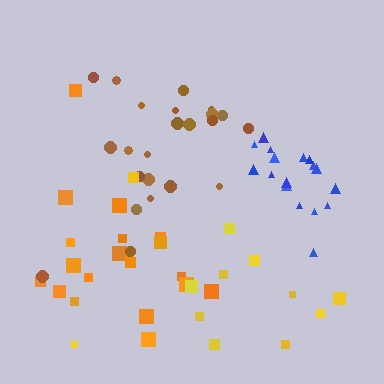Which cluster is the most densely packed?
Blue.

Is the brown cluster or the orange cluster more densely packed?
Brown.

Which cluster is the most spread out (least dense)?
Yellow.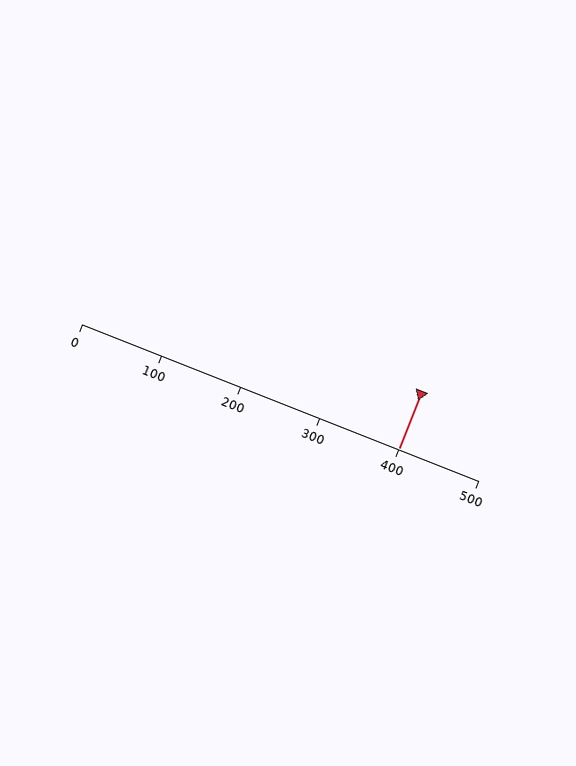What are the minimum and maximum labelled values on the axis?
The axis runs from 0 to 500.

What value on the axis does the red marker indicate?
The marker indicates approximately 400.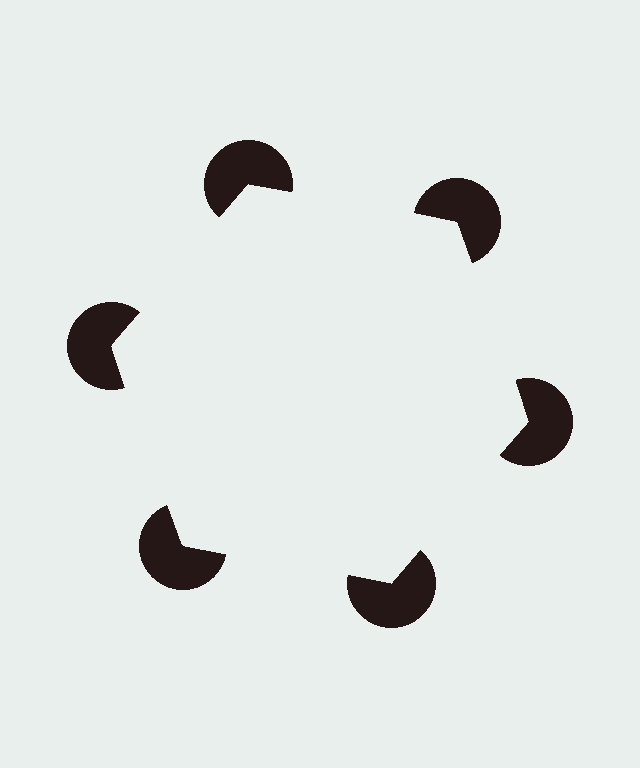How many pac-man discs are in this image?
There are 6 — one at each vertex of the illusory hexagon.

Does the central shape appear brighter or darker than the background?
It typically appears slightly brighter than the background, even though no actual brightness change is drawn.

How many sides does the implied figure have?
6 sides.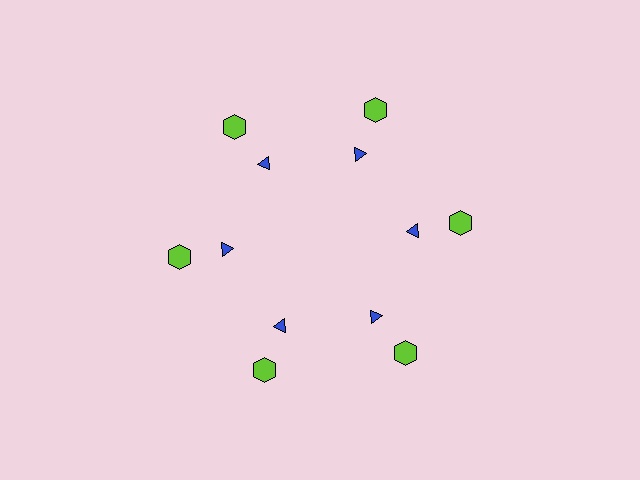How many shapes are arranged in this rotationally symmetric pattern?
There are 12 shapes, arranged in 6 groups of 2.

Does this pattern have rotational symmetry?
Yes, this pattern has 6-fold rotational symmetry. It looks the same after rotating 60 degrees around the center.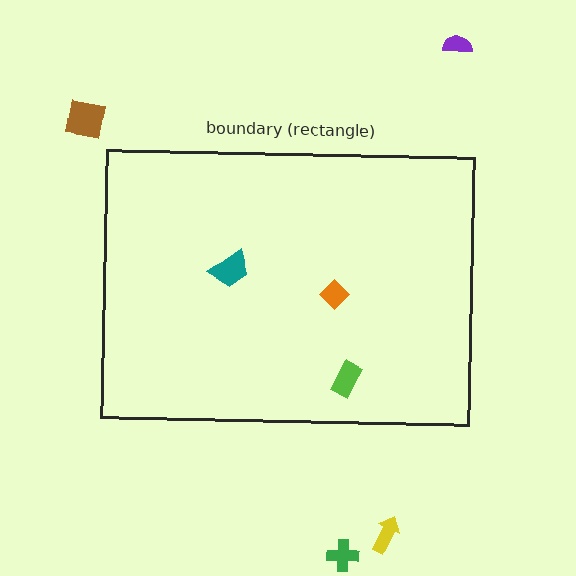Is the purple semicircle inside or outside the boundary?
Outside.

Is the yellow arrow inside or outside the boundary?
Outside.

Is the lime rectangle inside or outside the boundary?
Inside.